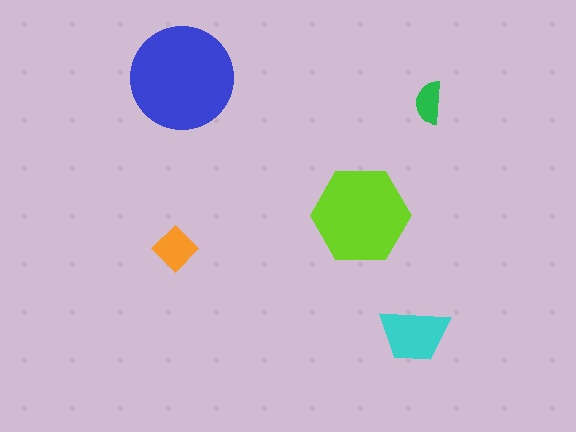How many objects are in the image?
There are 5 objects in the image.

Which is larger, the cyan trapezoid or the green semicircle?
The cyan trapezoid.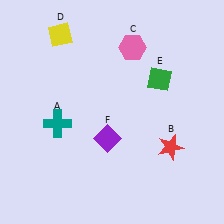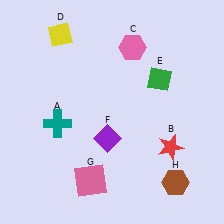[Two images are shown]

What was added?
A pink square (G), a brown hexagon (H) were added in Image 2.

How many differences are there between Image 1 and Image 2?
There are 2 differences between the two images.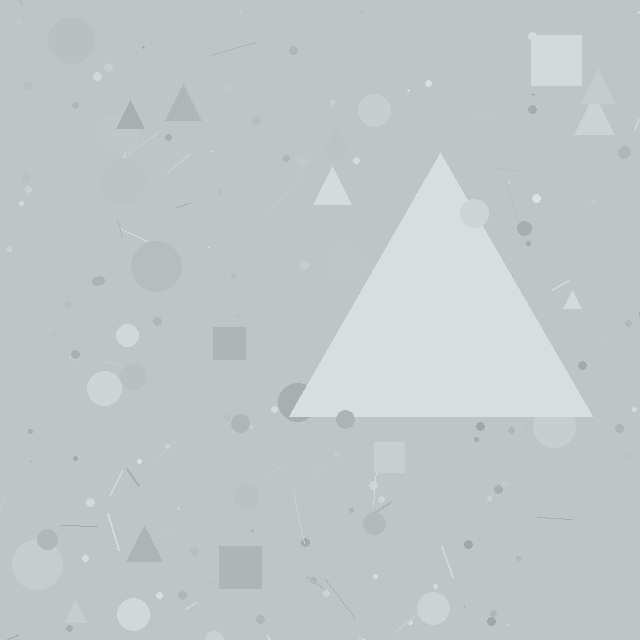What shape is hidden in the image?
A triangle is hidden in the image.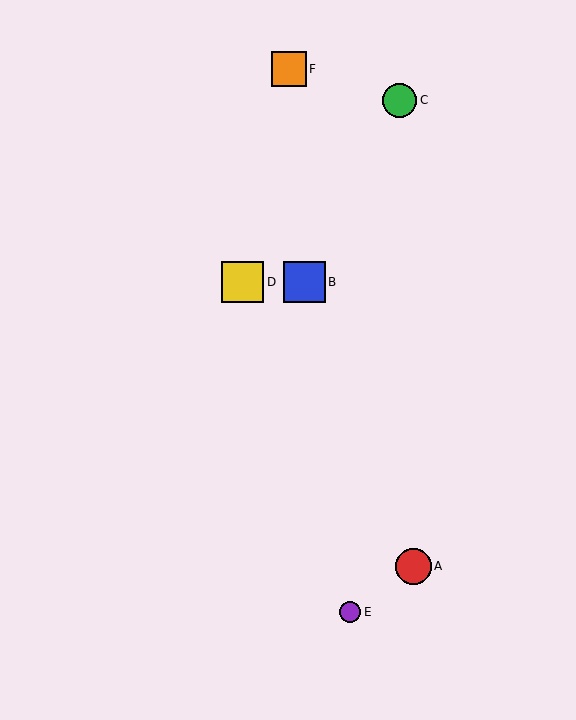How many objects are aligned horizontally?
2 objects (B, D) are aligned horizontally.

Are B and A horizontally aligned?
No, B is at y≈282 and A is at y≈567.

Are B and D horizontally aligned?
Yes, both are at y≈282.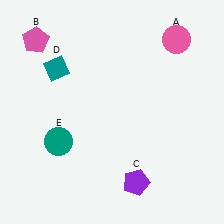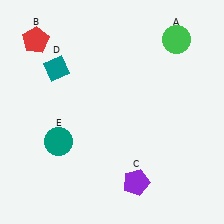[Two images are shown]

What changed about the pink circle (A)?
In Image 1, A is pink. In Image 2, it changed to green.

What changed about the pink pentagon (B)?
In Image 1, B is pink. In Image 2, it changed to red.